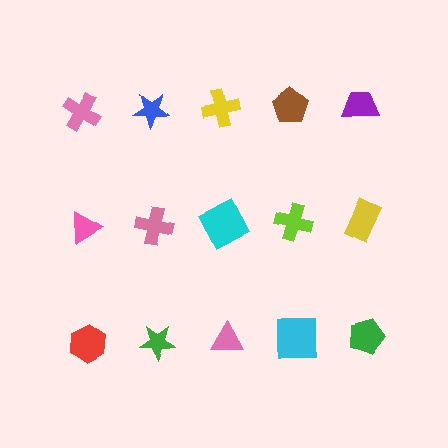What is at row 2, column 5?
A yellow rectangle.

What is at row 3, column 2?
A green star.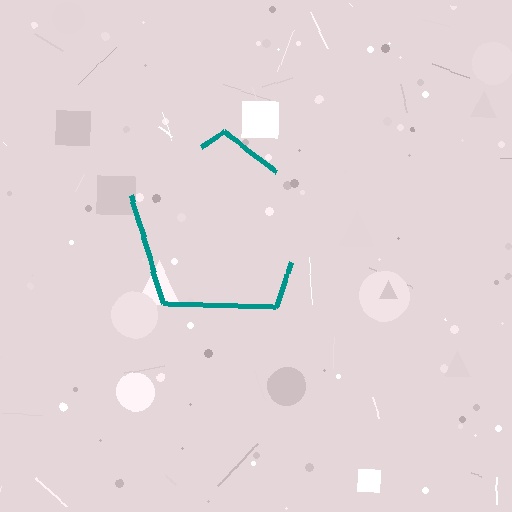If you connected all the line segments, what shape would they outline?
They would outline a pentagon.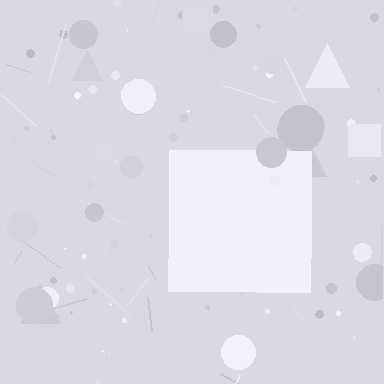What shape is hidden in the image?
A square is hidden in the image.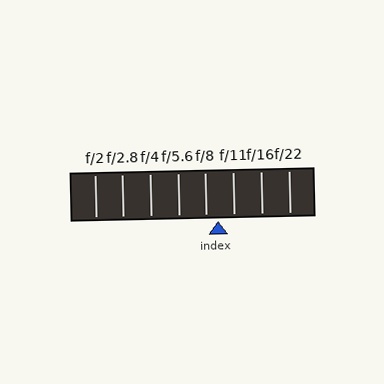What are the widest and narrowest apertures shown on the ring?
The widest aperture shown is f/2 and the narrowest is f/22.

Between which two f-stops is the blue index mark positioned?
The index mark is between f/8 and f/11.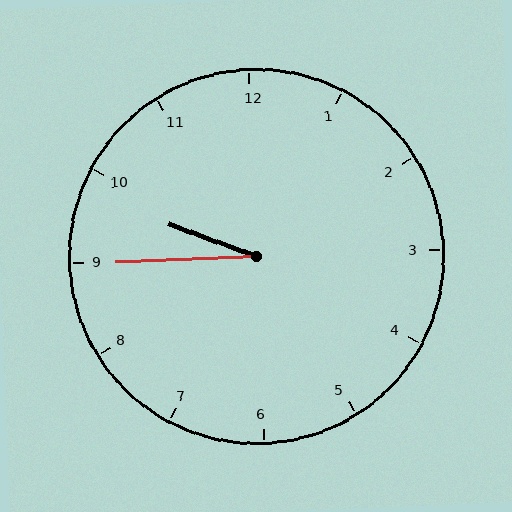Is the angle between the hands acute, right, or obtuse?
It is acute.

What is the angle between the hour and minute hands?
Approximately 22 degrees.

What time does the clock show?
9:45.